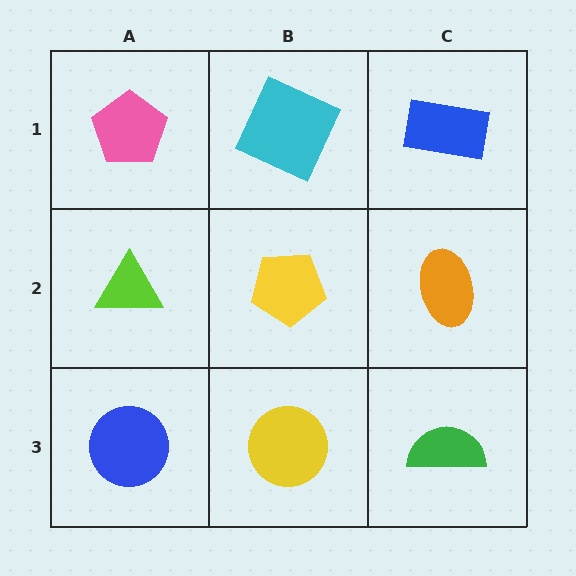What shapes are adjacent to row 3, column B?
A yellow pentagon (row 2, column B), a blue circle (row 3, column A), a green semicircle (row 3, column C).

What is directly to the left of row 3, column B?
A blue circle.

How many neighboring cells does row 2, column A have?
3.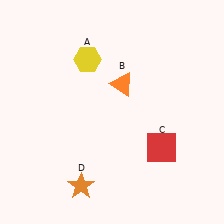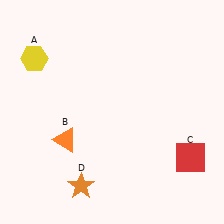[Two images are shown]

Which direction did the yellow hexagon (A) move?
The yellow hexagon (A) moved left.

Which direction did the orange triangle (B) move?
The orange triangle (B) moved left.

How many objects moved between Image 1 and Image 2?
3 objects moved between the two images.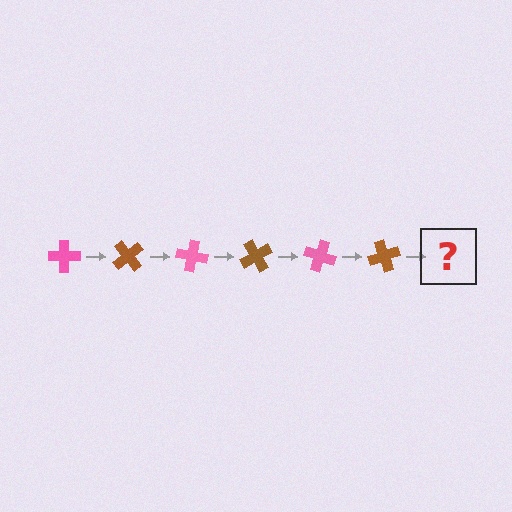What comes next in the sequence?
The next element should be a pink cross, rotated 300 degrees from the start.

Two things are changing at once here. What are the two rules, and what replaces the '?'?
The two rules are that it rotates 50 degrees each step and the color cycles through pink and brown. The '?' should be a pink cross, rotated 300 degrees from the start.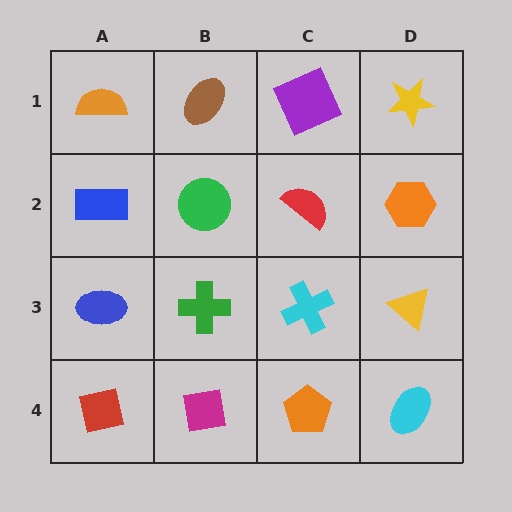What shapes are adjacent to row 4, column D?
A yellow triangle (row 3, column D), an orange pentagon (row 4, column C).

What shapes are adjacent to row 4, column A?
A blue ellipse (row 3, column A), a magenta square (row 4, column B).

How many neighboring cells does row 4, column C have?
3.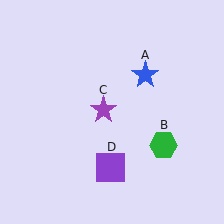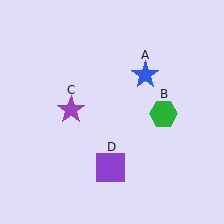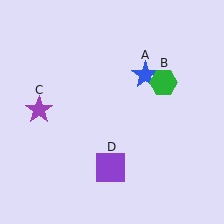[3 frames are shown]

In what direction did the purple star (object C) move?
The purple star (object C) moved left.